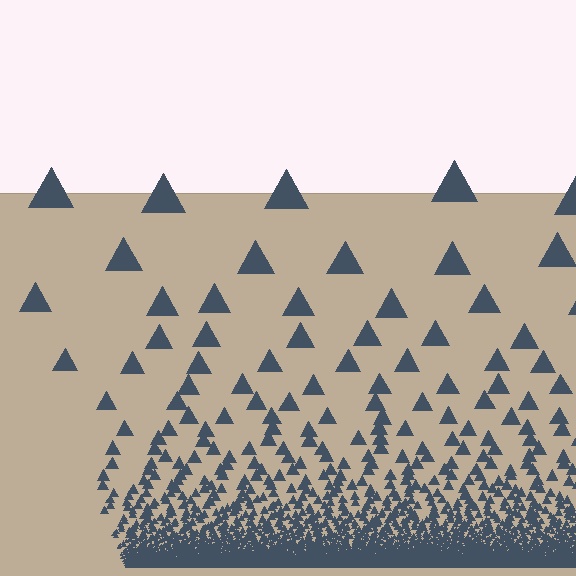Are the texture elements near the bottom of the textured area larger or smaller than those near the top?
Smaller. The gradient is inverted — elements near the bottom are smaller and denser.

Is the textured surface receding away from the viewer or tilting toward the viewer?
The surface appears to tilt toward the viewer. Texture elements get larger and sparser toward the top.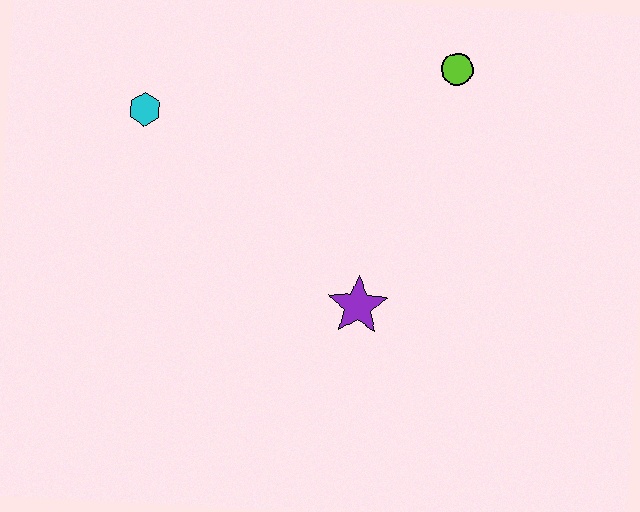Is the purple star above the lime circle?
No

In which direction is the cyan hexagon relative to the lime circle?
The cyan hexagon is to the left of the lime circle.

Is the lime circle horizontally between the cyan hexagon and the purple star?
No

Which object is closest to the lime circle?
The purple star is closest to the lime circle.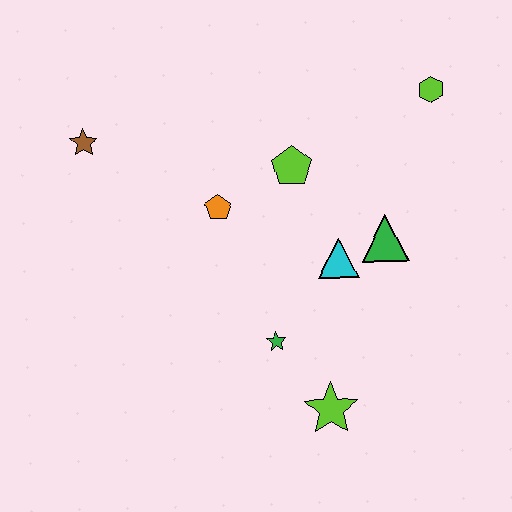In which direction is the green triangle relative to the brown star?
The green triangle is to the right of the brown star.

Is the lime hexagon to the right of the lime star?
Yes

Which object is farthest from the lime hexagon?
The brown star is farthest from the lime hexagon.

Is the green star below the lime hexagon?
Yes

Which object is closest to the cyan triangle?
The green triangle is closest to the cyan triangle.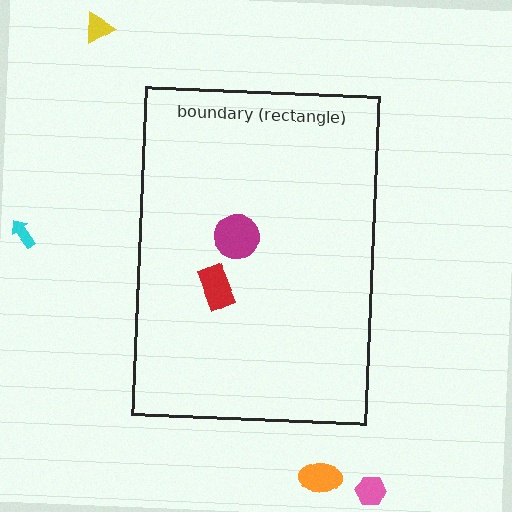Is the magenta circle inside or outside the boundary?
Inside.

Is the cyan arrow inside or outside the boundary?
Outside.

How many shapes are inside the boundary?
2 inside, 4 outside.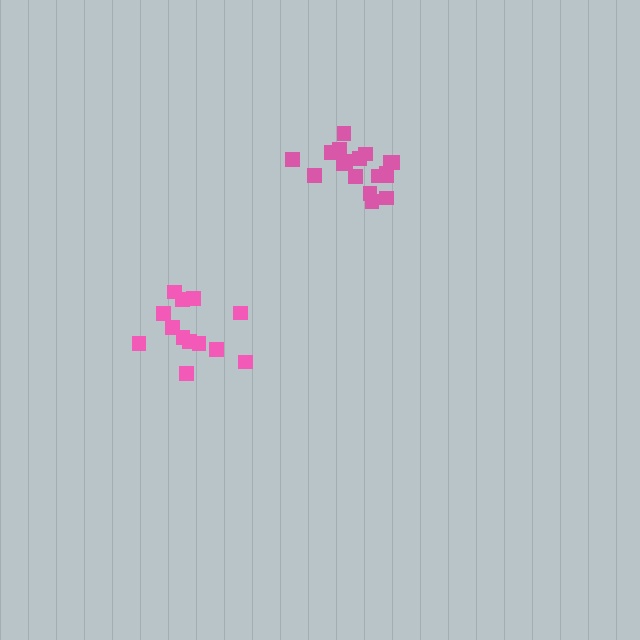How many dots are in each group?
Group 1: 13 dots, Group 2: 19 dots (32 total).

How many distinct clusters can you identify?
There are 2 distinct clusters.